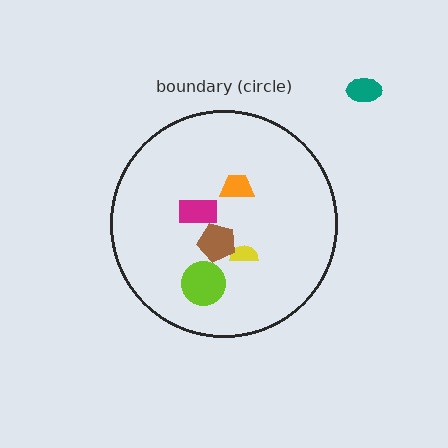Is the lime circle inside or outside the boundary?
Inside.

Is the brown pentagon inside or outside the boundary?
Inside.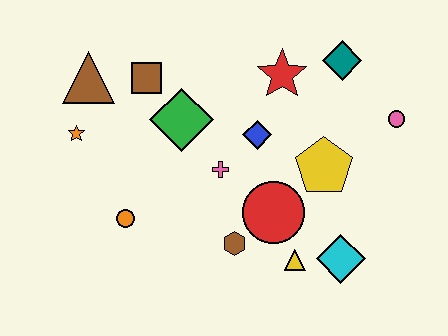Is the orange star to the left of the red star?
Yes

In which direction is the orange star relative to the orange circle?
The orange star is above the orange circle.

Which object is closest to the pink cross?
The blue diamond is closest to the pink cross.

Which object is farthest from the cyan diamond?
The brown triangle is farthest from the cyan diamond.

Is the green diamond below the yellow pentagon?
No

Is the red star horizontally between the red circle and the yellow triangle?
Yes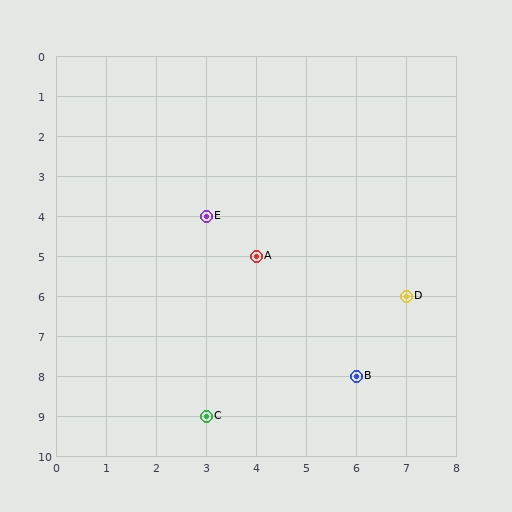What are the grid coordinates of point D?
Point D is at grid coordinates (7, 6).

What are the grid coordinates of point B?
Point B is at grid coordinates (6, 8).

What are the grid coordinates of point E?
Point E is at grid coordinates (3, 4).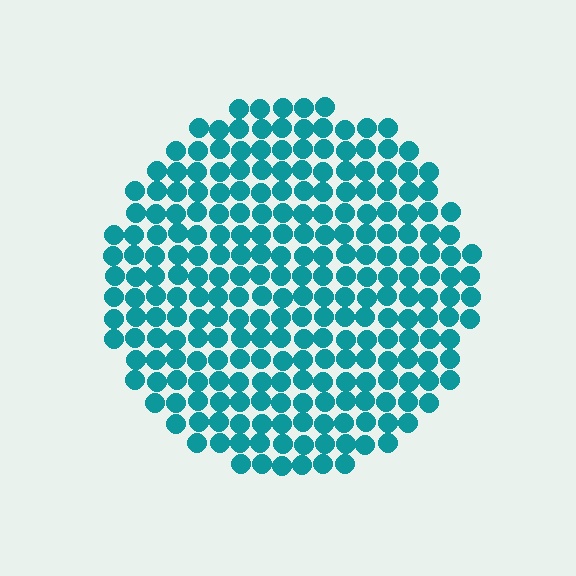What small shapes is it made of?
It is made of small circles.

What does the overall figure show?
The overall figure shows a circle.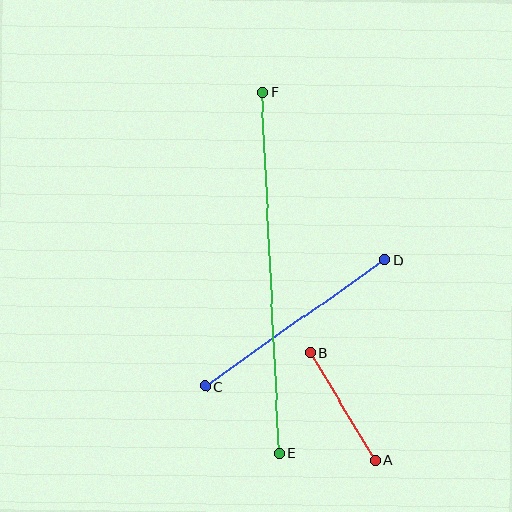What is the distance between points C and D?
The distance is approximately 220 pixels.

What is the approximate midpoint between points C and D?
The midpoint is at approximately (295, 323) pixels.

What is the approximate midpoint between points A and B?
The midpoint is at approximately (343, 406) pixels.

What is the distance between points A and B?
The distance is approximately 126 pixels.